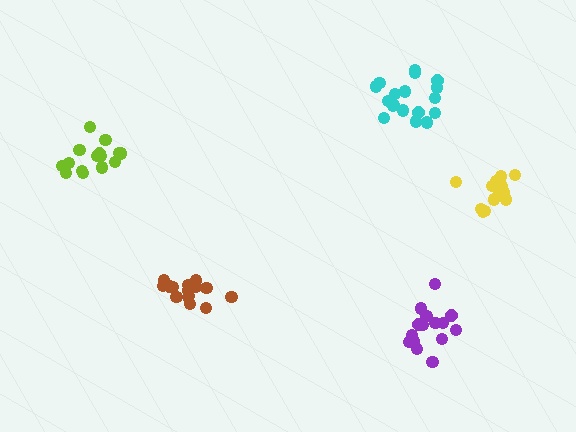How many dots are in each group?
Group 1: 15 dots, Group 2: 18 dots, Group 3: 15 dots, Group 4: 15 dots, Group 5: 15 dots (78 total).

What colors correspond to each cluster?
The clusters are colored: purple, cyan, yellow, brown, lime.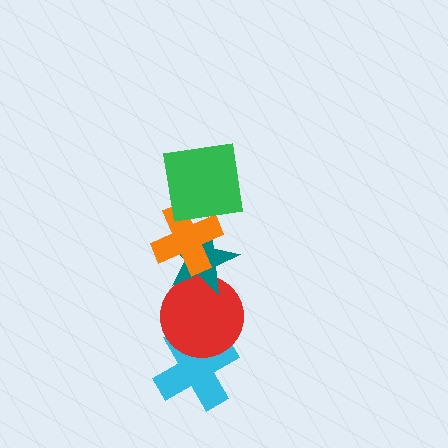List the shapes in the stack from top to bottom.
From top to bottom: the green square, the orange cross, the teal star, the red circle, the cyan cross.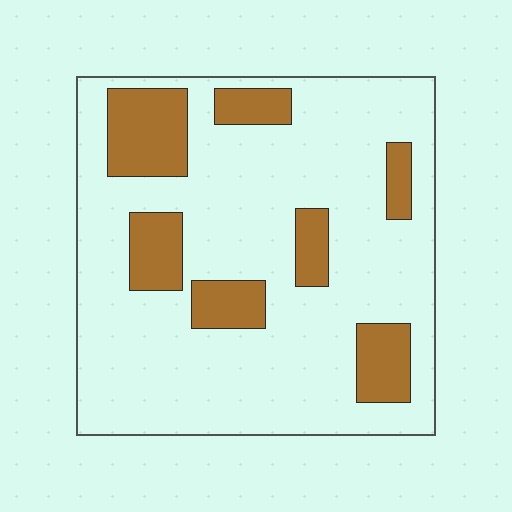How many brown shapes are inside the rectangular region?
7.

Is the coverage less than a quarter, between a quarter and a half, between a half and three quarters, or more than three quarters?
Less than a quarter.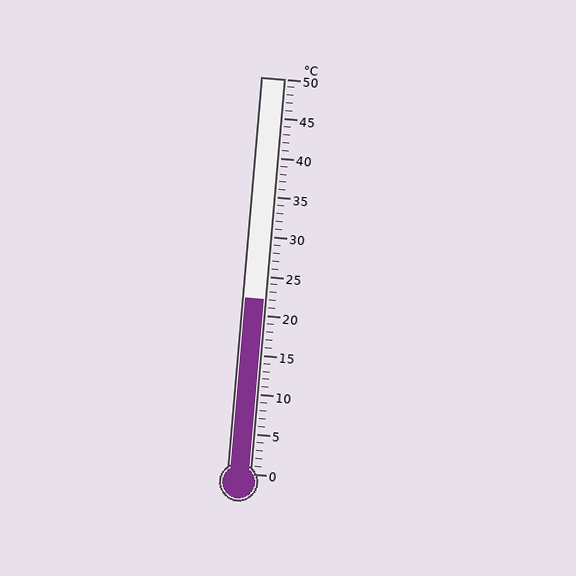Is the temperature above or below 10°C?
The temperature is above 10°C.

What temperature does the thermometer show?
The thermometer shows approximately 22°C.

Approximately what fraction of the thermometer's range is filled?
The thermometer is filled to approximately 45% of its range.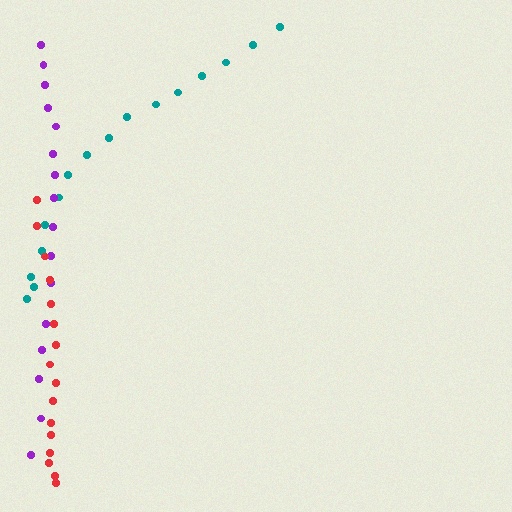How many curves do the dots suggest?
There are 3 distinct paths.